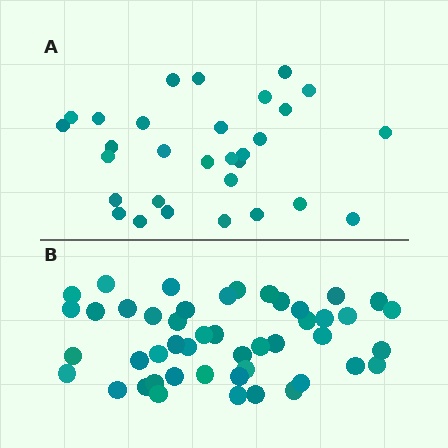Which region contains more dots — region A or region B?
Region B (the bottom region) has more dots.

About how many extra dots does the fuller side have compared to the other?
Region B has approximately 15 more dots than region A.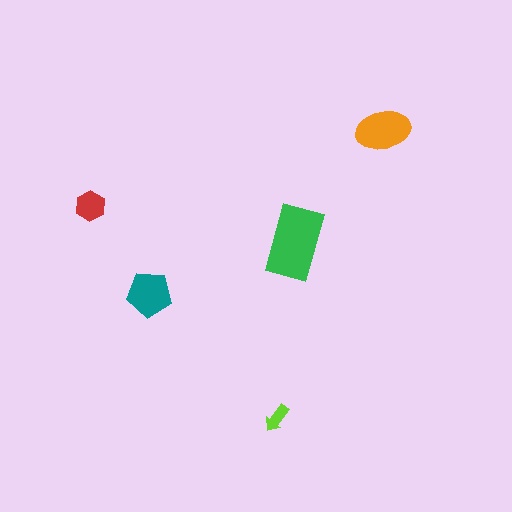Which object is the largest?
The green rectangle.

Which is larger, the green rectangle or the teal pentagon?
The green rectangle.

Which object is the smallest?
The lime arrow.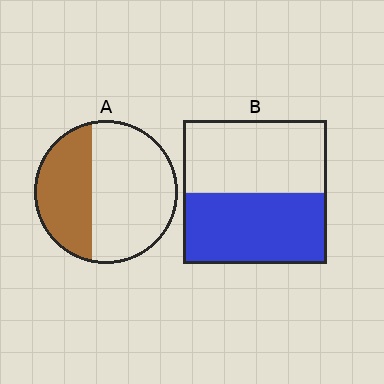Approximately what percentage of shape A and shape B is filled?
A is approximately 40% and B is approximately 50%.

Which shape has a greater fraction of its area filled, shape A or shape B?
Shape B.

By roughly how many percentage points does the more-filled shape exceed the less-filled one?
By roughly 10 percentage points (B over A).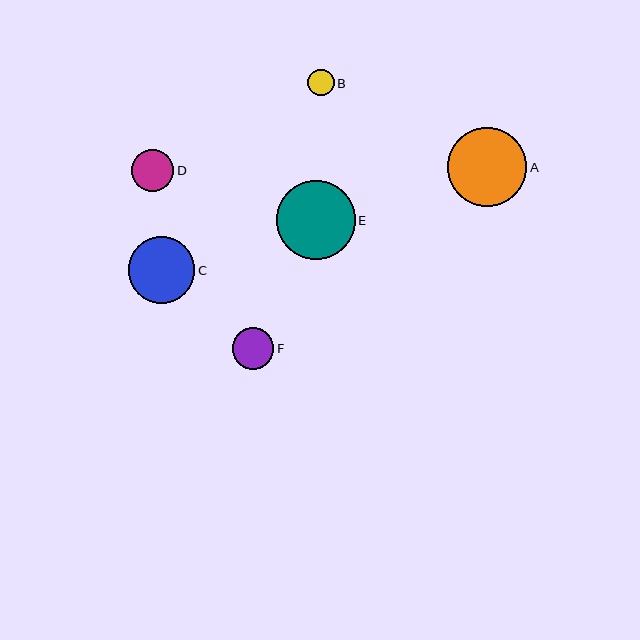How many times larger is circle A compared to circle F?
Circle A is approximately 1.9 times the size of circle F.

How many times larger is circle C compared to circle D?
Circle C is approximately 1.6 times the size of circle D.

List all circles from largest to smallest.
From largest to smallest: A, E, C, D, F, B.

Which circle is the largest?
Circle A is the largest with a size of approximately 79 pixels.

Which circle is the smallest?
Circle B is the smallest with a size of approximately 27 pixels.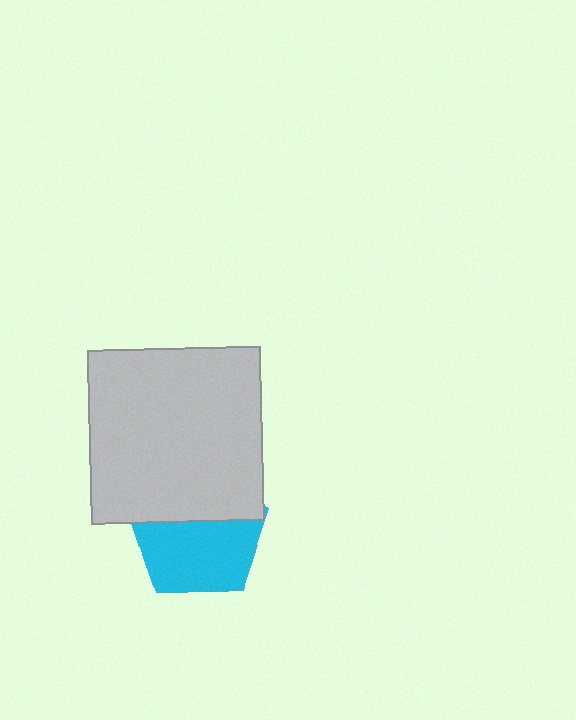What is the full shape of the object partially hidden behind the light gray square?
The partially hidden object is a cyan pentagon.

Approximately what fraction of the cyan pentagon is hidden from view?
Roughly 40% of the cyan pentagon is hidden behind the light gray square.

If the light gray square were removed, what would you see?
You would see the complete cyan pentagon.